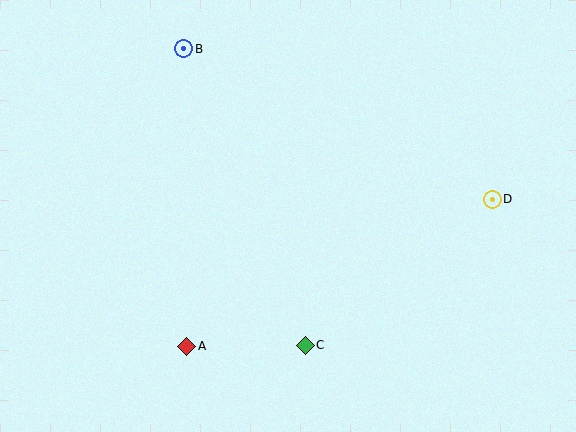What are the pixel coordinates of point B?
Point B is at (184, 49).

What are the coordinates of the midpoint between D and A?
The midpoint between D and A is at (340, 273).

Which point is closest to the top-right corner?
Point D is closest to the top-right corner.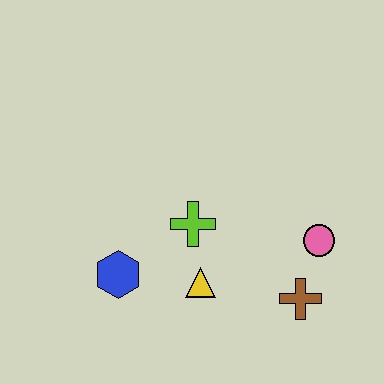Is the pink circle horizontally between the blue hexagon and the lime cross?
No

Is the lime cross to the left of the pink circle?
Yes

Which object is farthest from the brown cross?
The blue hexagon is farthest from the brown cross.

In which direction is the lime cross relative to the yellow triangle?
The lime cross is above the yellow triangle.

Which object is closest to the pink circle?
The brown cross is closest to the pink circle.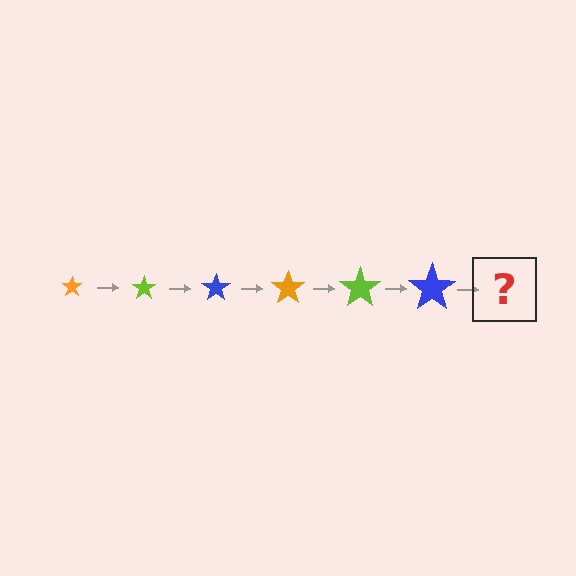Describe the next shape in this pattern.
It should be an orange star, larger than the previous one.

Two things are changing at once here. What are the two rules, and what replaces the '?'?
The two rules are that the star grows larger each step and the color cycles through orange, lime, and blue. The '?' should be an orange star, larger than the previous one.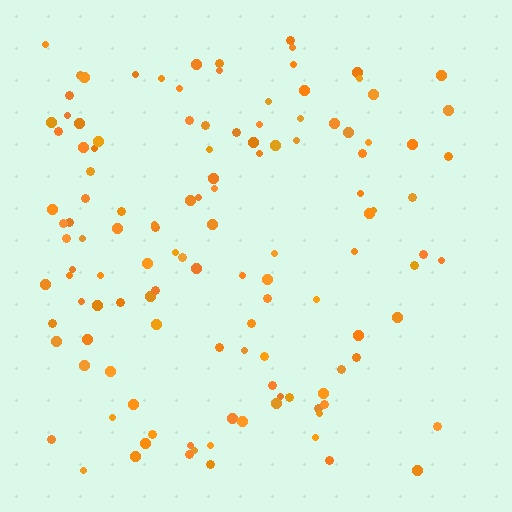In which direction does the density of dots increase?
From right to left, with the left side densest.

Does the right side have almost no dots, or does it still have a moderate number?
Still a moderate number, just noticeably fewer than the left.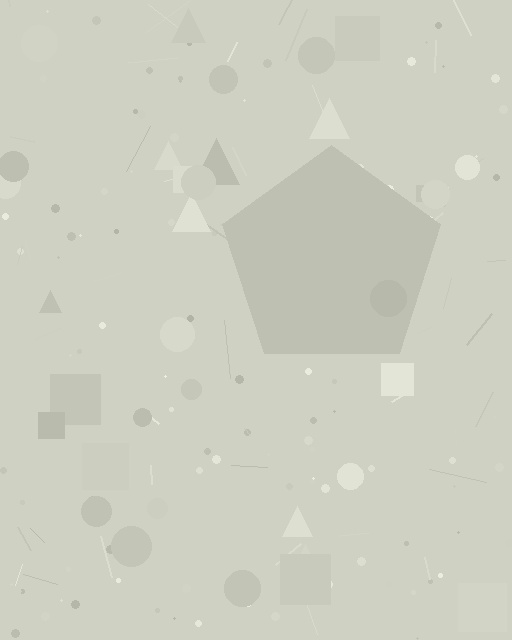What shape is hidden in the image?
A pentagon is hidden in the image.